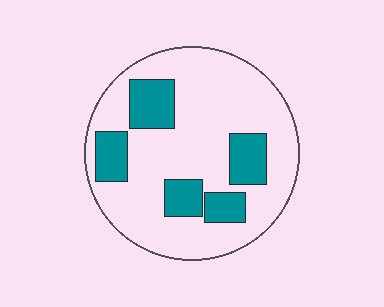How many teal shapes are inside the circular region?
5.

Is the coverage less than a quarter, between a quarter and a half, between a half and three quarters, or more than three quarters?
Less than a quarter.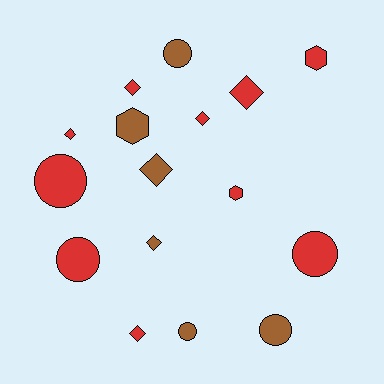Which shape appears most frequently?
Diamond, with 7 objects.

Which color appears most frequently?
Red, with 10 objects.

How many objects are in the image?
There are 16 objects.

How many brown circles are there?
There are 3 brown circles.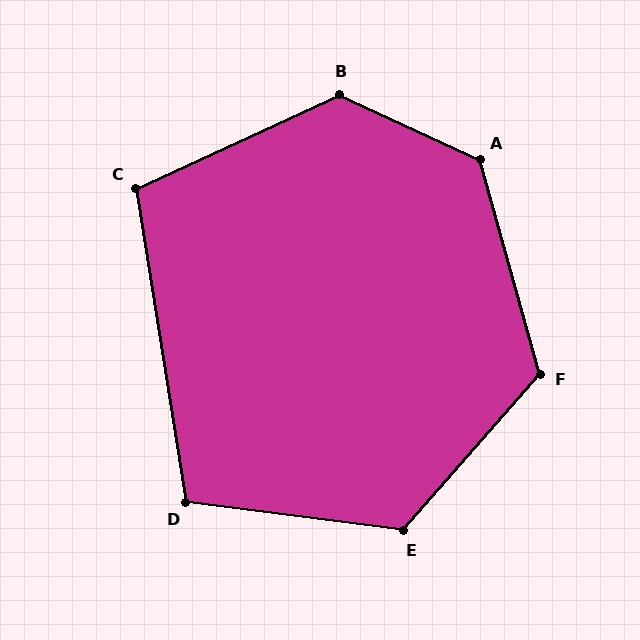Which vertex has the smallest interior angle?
C, at approximately 106 degrees.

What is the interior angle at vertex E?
Approximately 124 degrees (obtuse).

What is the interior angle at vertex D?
Approximately 106 degrees (obtuse).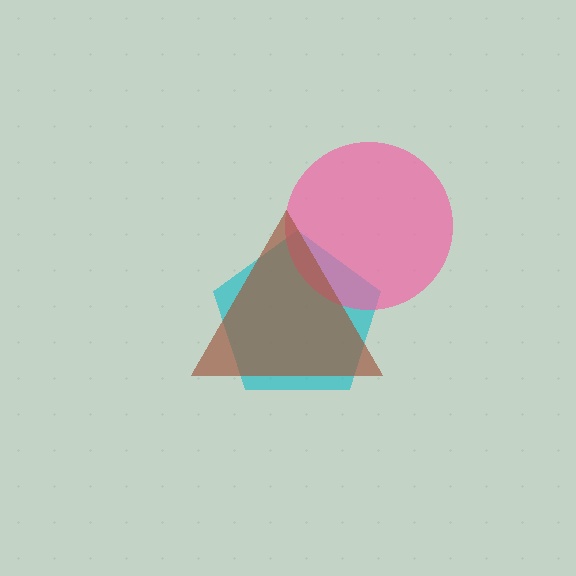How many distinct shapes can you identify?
There are 3 distinct shapes: a cyan pentagon, a pink circle, a brown triangle.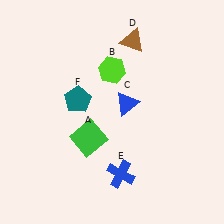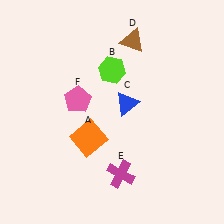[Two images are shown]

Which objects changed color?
A changed from green to orange. E changed from blue to magenta. F changed from teal to pink.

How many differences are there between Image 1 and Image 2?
There are 3 differences between the two images.